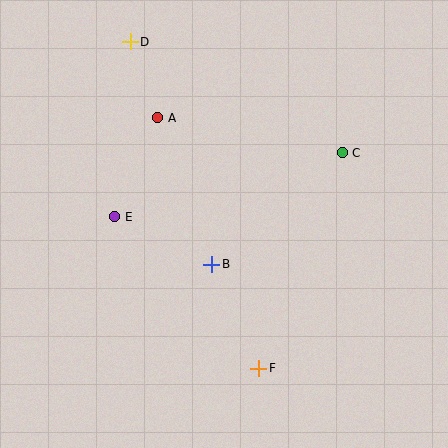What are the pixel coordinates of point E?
Point E is at (115, 217).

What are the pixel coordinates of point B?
Point B is at (212, 264).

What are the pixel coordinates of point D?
Point D is at (130, 42).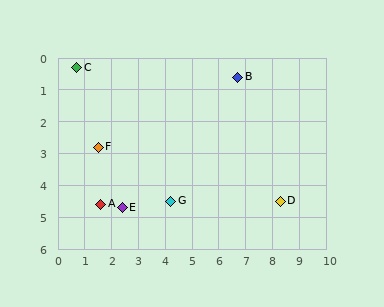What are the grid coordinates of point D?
Point D is at approximately (8.3, 4.5).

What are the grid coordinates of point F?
Point F is at approximately (1.5, 2.8).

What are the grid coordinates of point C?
Point C is at approximately (0.7, 0.3).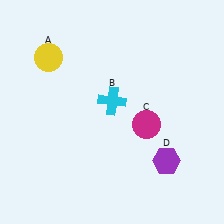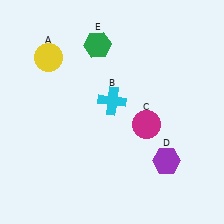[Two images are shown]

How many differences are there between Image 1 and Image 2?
There is 1 difference between the two images.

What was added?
A green hexagon (E) was added in Image 2.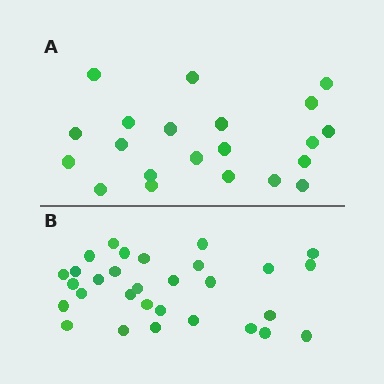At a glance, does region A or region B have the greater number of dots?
Region B (the bottom region) has more dots.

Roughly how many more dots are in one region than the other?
Region B has roughly 8 or so more dots than region A.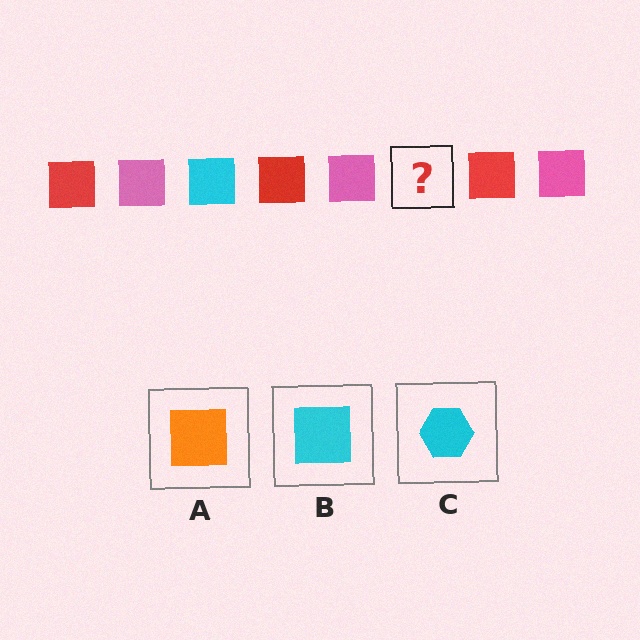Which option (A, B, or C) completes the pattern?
B.